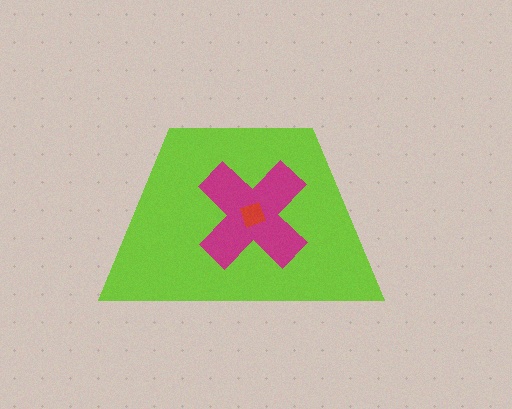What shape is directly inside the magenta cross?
The red diamond.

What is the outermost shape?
The lime trapezoid.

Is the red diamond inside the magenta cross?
Yes.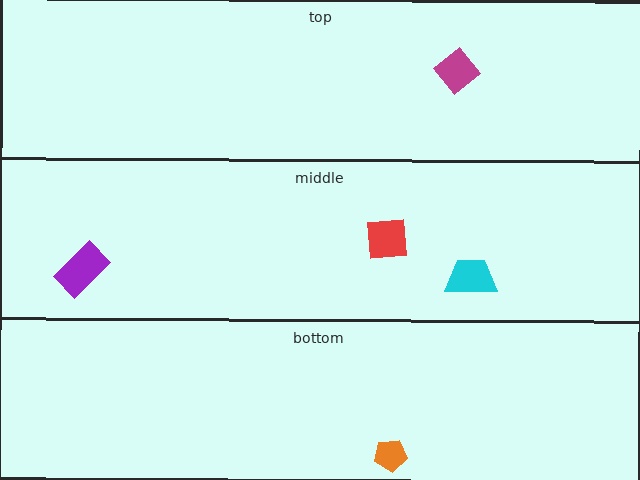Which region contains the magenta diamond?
The top region.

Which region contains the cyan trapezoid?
The middle region.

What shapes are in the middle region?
The purple rectangle, the cyan trapezoid, the red square.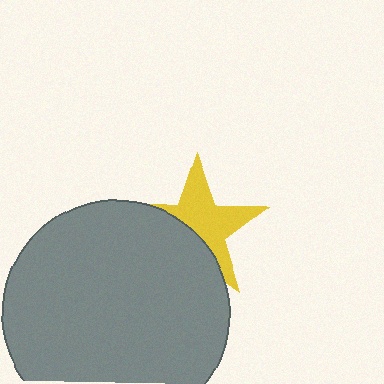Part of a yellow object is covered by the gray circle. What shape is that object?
It is a star.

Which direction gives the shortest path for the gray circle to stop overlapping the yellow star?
Moving down gives the shortest separation.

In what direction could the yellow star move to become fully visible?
The yellow star could move up. That would shift it out from behind the gray circle entirely.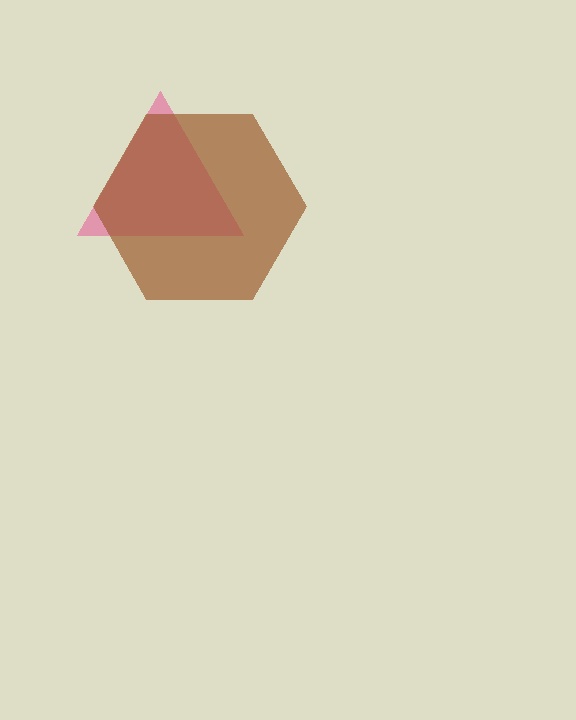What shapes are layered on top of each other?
The layered shapes are: a pink triangle, a brown hexagon.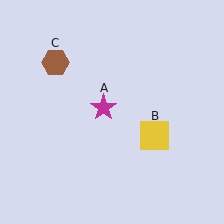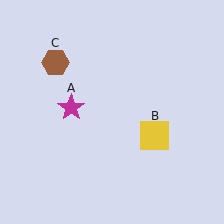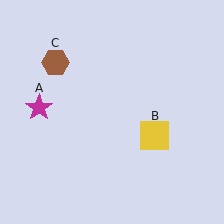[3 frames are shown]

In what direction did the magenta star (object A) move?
The magenta star (object A) moved left.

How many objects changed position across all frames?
1 object changed position: magenta star (object A).